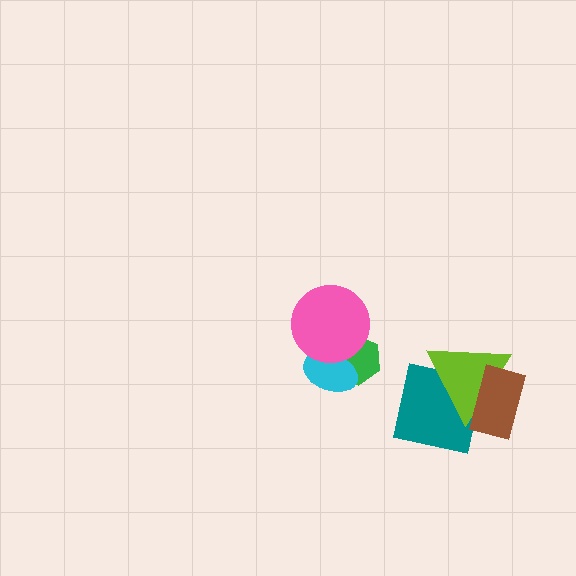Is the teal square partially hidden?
Yes, it is partially covered by another shape.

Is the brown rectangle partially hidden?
No, no other shape covers it.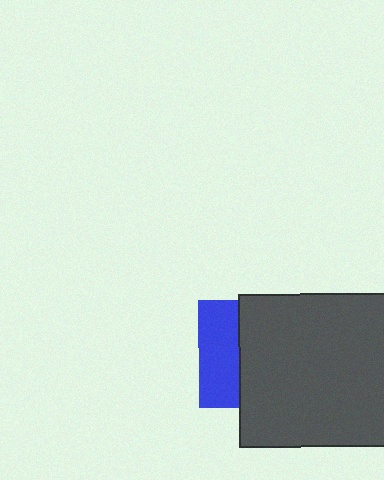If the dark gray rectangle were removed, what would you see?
You would see the complete blue square.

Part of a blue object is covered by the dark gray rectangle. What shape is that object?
It is a square.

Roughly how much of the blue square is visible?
A small part of it is visible (roughly 37%).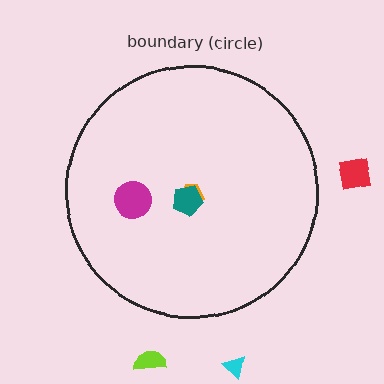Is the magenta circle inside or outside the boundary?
Inside.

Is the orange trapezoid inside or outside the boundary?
Inside.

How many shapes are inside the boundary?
3 inside, 3 outside.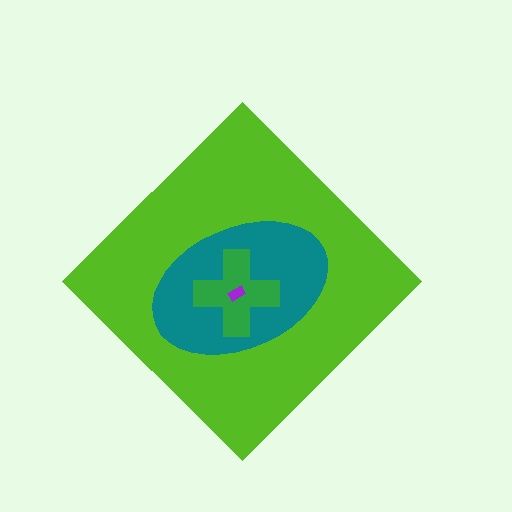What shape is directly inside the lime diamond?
The teal ellipse.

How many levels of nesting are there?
4.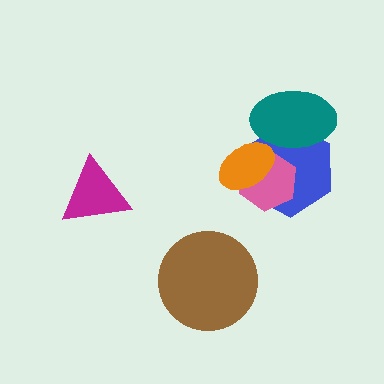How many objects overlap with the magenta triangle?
0 objects overlap with the magenta triangle.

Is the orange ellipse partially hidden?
Yes, it is partially covered by another shape.